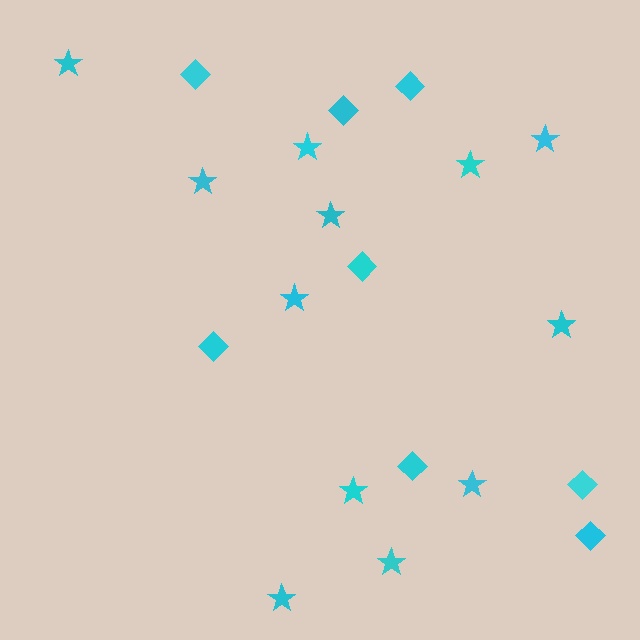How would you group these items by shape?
There are 2 groups: one group of stars (12) and one group of diamonds (8).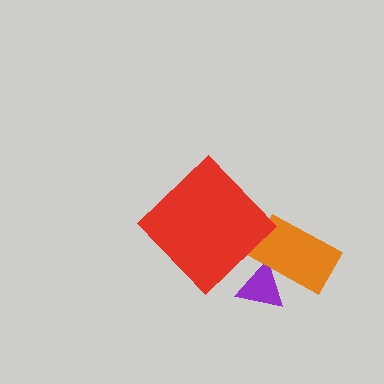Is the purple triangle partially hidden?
Yes, it is partially covered by another shape.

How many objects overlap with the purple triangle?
1 object overlaps with the purple triangle.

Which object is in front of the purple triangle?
The orange rectangle is in front of the purple triangle.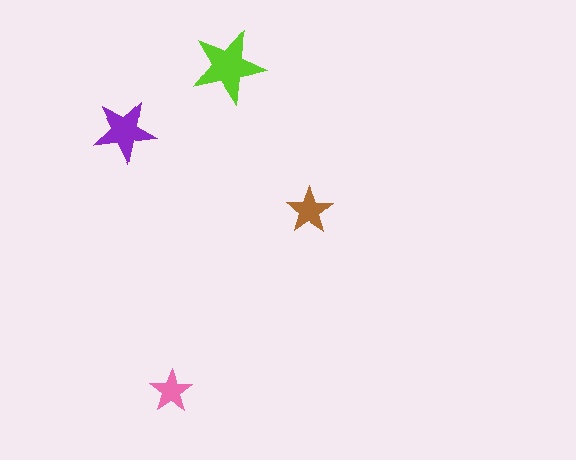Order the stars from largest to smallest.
the lime one, the purple one, the brown one, the pink one.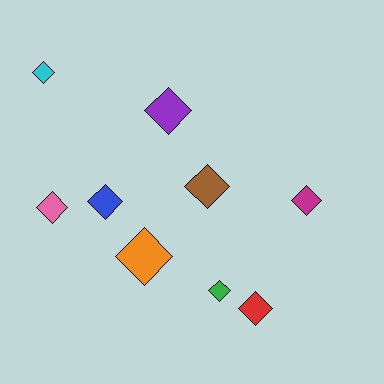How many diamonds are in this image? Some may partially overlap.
There are 9 diamonds.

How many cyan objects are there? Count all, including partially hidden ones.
There is 1 cyan object.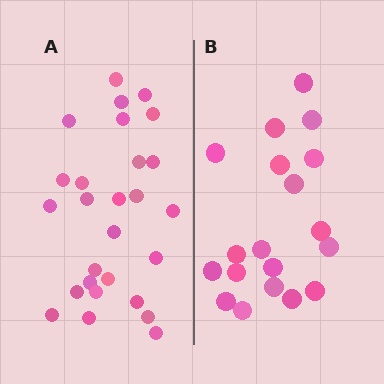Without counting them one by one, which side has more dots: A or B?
Region A (the left region) has more dots.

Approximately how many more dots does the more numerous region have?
Region A has roughly 8 or so more dots than region B.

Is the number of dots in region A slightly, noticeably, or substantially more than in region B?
Region A has noticeably more, but not dramatically so. The ratio is roughly 1.4 to 1.